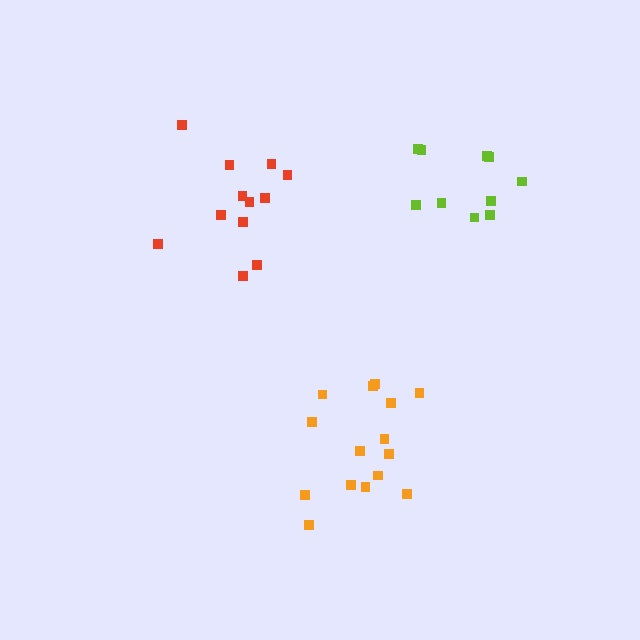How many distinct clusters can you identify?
There are 3 distinct clusters.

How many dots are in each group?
Group 1: 12 dots, Group 2: 15 dots, Group 3: 10 dots (37 total).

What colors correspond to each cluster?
The clusters are colored: red, orange, lime.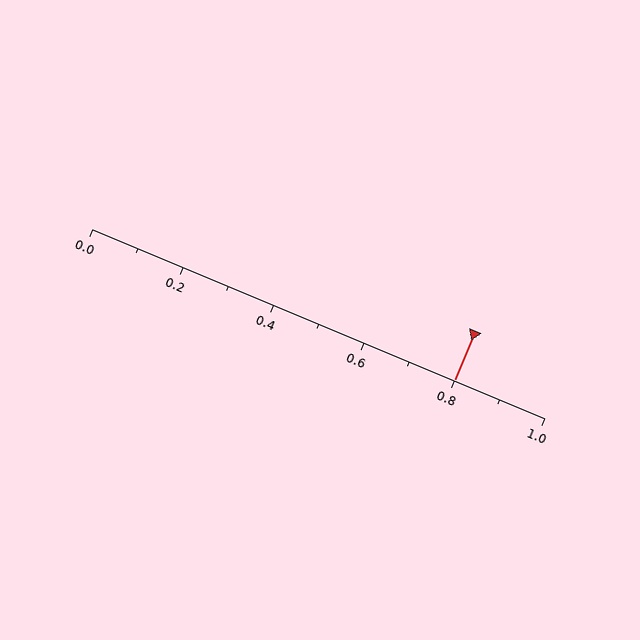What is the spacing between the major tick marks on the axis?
The major ticks are spaced 0.2 apart.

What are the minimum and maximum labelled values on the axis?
The axis runs from 0.0 to 1.0.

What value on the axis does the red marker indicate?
The marker indicates approximately 0.8.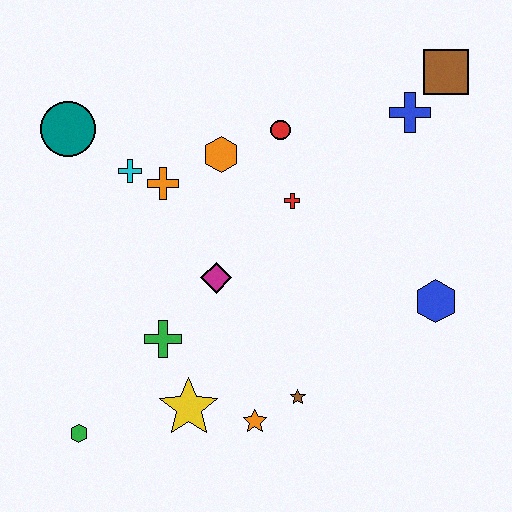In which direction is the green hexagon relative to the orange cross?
The green hexagon is below the orange cross.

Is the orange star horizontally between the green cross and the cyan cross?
No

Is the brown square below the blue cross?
No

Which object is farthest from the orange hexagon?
The green hexagon is farthest from the orange hexagon.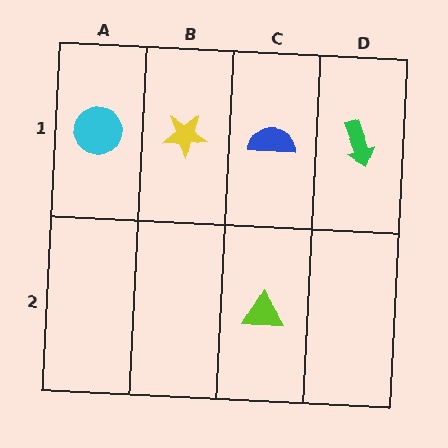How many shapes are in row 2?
1 shape.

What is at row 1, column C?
A blue semicircle.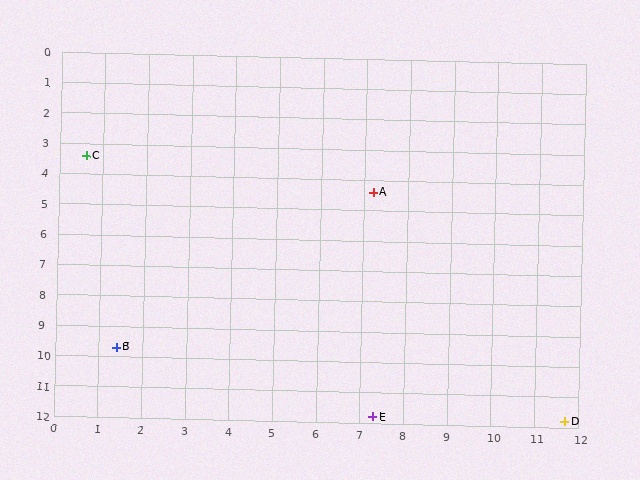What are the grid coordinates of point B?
Point B is at approximately (1.4, 9.7).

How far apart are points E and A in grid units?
Points E and A are about 7.4 grid units apart.